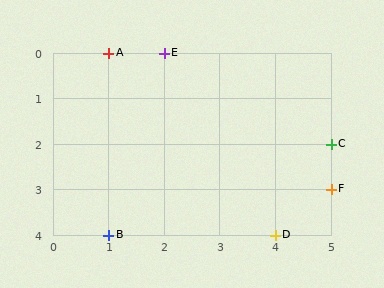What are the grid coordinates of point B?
Point B is at grid coordinates (1, 4).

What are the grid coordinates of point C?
Point C is at grid coordinates (5, 2).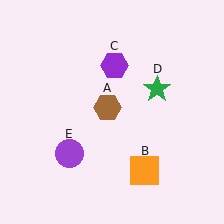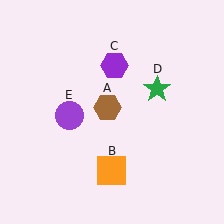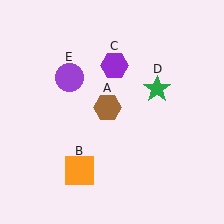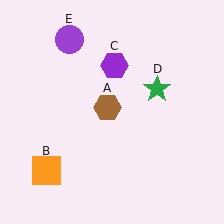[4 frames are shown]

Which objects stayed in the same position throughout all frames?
Brown hexagon (object A) and purple hexagon (object C) and green star (object D) remained stationary.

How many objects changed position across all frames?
2 objects changed position: orange square (object B), purple circle (object E).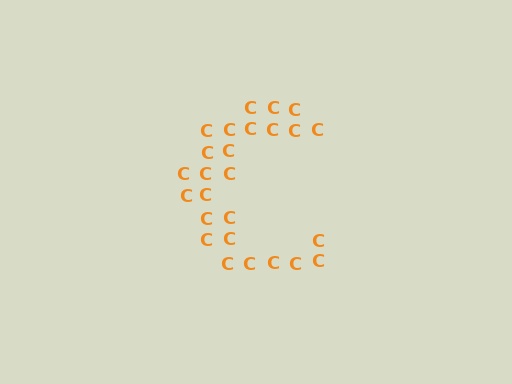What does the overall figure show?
The overall figure shows the letter C.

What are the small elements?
The small elements are letter C's.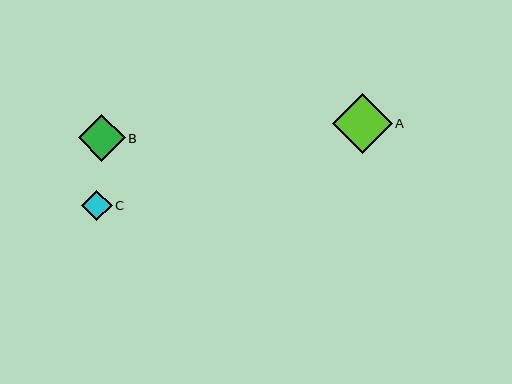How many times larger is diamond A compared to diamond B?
Diamond A is approximately 1.3 times the size of diamond B.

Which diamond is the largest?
Diamond A is the largest with a size of approximately 59 pixels.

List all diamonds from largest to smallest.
From largest to smallest: A, B, C.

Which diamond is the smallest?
Diamond C is the smallest with a size of approximately 30 pixels.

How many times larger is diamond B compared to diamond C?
Diamond B is approximately 1.6 times the size of diamond C.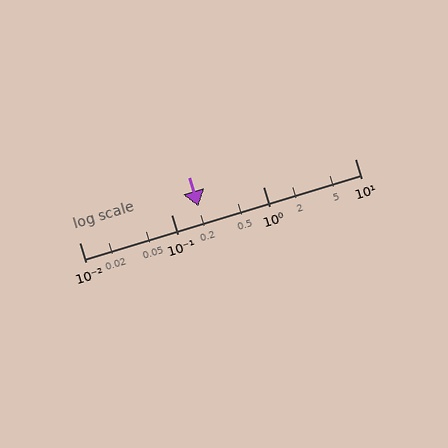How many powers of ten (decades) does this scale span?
The scale spans 3 decades, from 0.01 to 10.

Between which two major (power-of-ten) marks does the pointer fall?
The pointer is between 0.1 and 1.